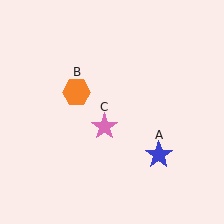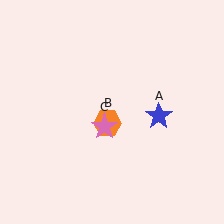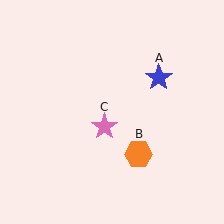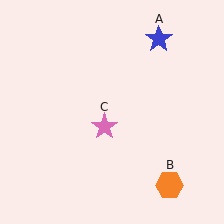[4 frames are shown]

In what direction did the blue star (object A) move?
The blue star (object A) moved up.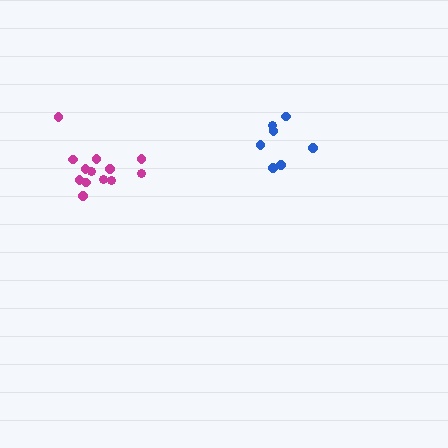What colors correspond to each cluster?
The clusters are colored: magenta, blue.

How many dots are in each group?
Group 1: 13 dots, Group 2: 7 dots (20 total).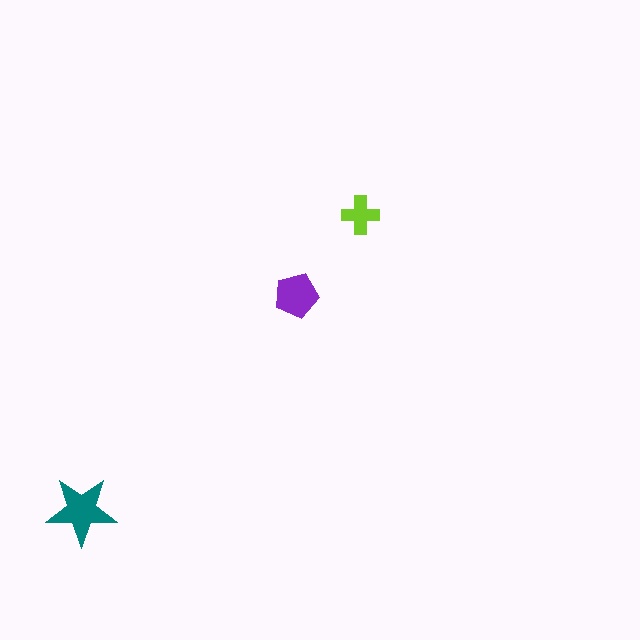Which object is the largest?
The teal star.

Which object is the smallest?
The lime cross.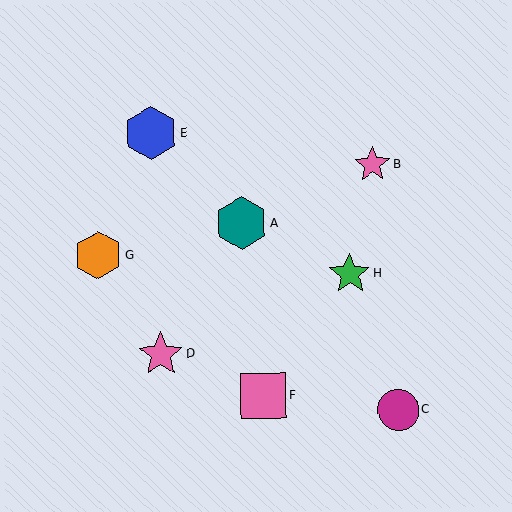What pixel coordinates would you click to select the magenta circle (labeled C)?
Click at (398, 410) to select the magenta circle C.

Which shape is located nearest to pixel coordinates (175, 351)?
The pink star (labeled D) at (161, 354) is nearest to that location.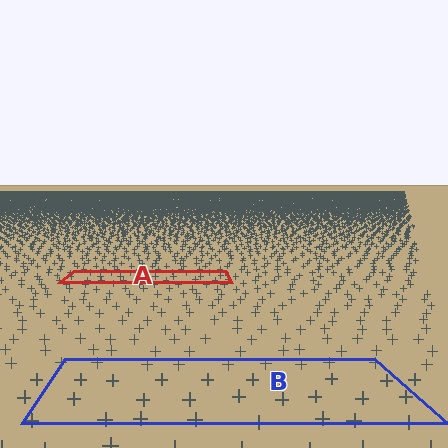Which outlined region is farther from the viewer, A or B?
Region A is farther from the viewer — the texture elements inside it appear smaller and more densely packed.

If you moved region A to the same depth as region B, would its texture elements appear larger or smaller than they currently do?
They would appear larger. At a closer depth, the same texture elements are projected at a bigger on-screen size.